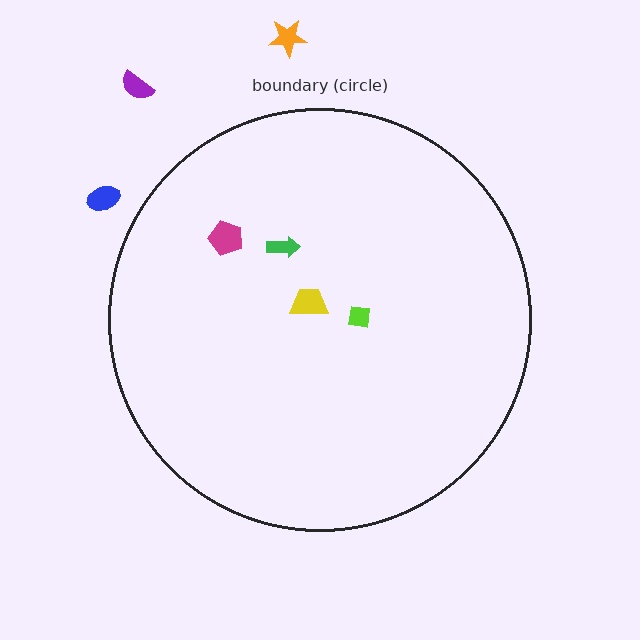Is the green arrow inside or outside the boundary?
Inside.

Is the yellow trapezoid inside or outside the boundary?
Inside.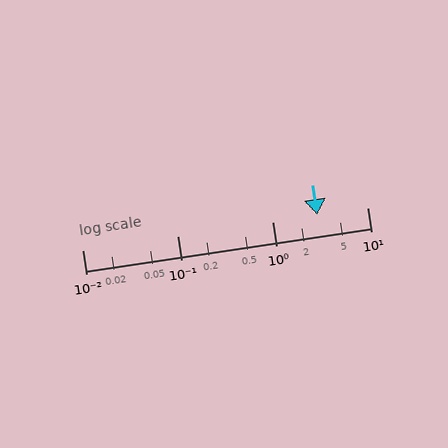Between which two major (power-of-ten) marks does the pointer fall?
The pointer is between 1 and 10.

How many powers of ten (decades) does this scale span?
The scale spans 3 decades, from 0.01 to 10.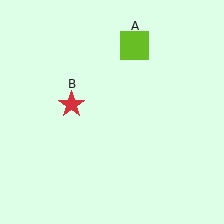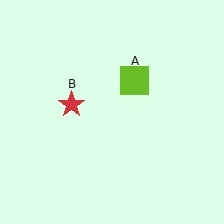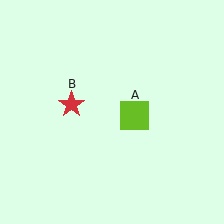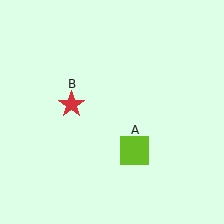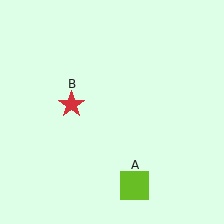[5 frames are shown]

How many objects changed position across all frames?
1 object changed position: lime square (object A).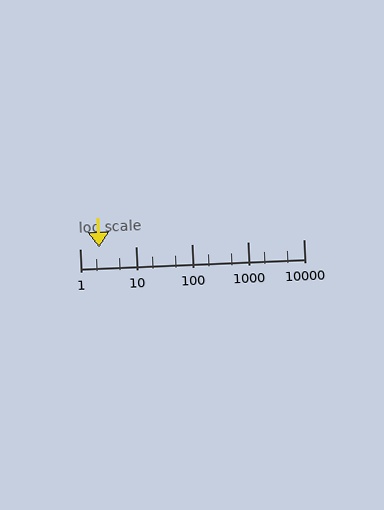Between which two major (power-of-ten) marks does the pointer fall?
The pointer is between 1 and 10.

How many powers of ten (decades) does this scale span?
The scale spans 4 decades, from 1 to 10000.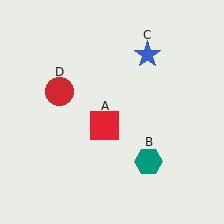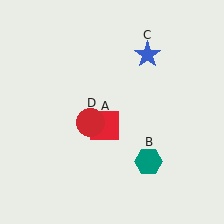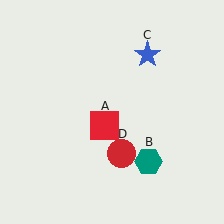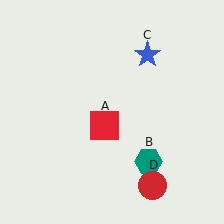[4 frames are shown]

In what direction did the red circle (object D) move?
The red circle (object D) moved down and to the right.